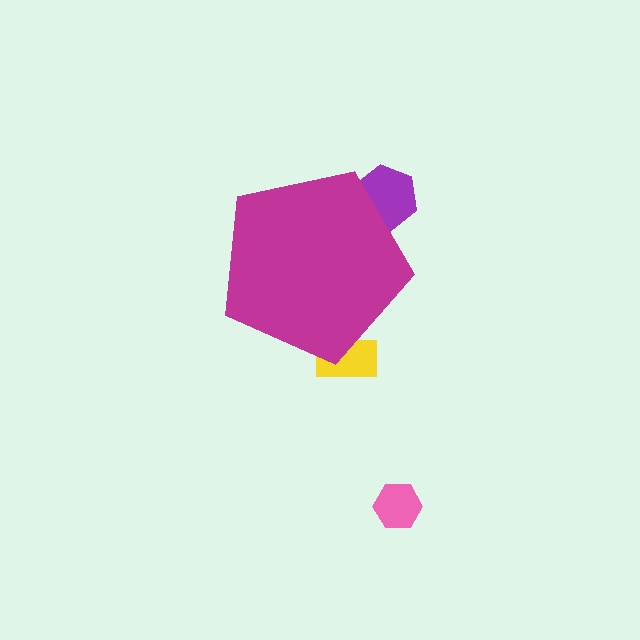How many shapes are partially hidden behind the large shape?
2 shapes are partially hidden.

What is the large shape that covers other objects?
A magenta pentagon.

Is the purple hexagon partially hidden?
Yes, the purple hexagon is partially hidden behind the magenta pentagon.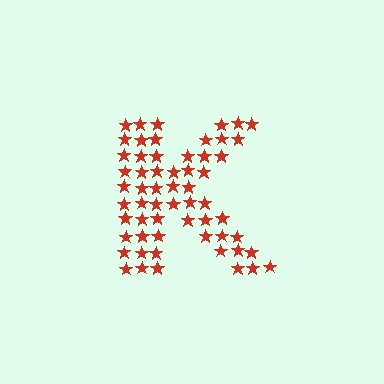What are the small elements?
The small elements are stars.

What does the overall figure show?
The overall figure shows the letter K.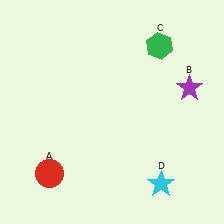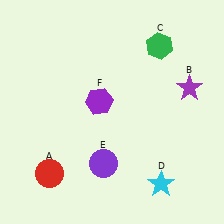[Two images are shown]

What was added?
A purple circle (E), a purple hexagon (F) were added in Image 2.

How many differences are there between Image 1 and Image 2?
There are 2 differences between the two images.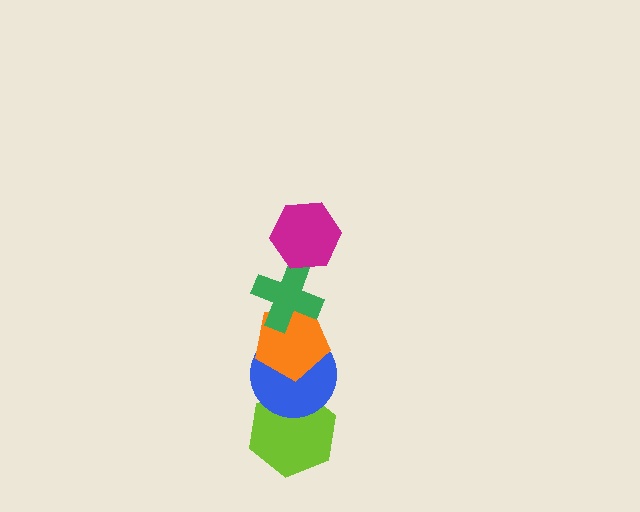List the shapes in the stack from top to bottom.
From top to bottom: the magenta hexagon, the green cross, the orange pentagon, the blue circle, the lime hexagon.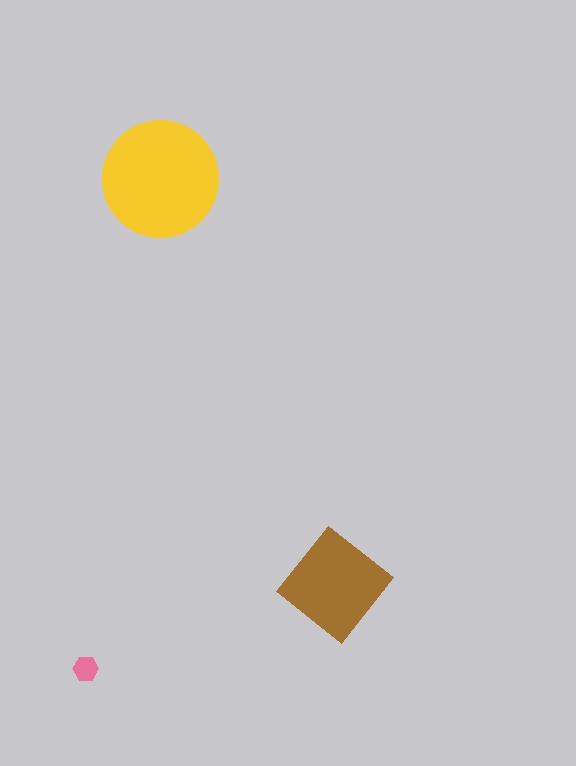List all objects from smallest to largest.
The pink hexagon, the brown diamond, the yellow circle.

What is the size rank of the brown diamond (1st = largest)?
2nd.